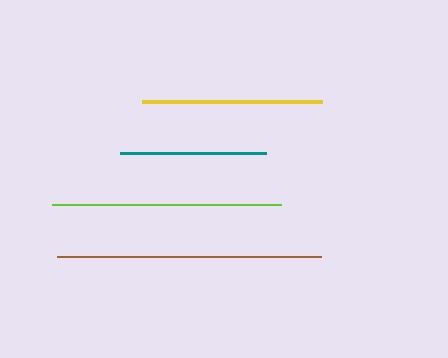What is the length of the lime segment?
The lime segment is approximately 229 pixels long.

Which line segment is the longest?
The brown line is the longest at approximately 264 pixels.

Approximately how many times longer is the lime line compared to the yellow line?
The lime line is approximately 1.3 times the length of the yellow line.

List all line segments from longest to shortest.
From longest to shortest: brown, lime, yellow, teal.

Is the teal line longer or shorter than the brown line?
The brown line is longer than the teal line.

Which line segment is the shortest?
The teal line is the shortest at approximately 146 pixels.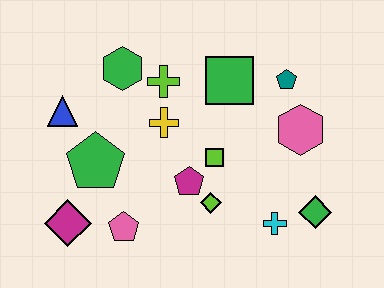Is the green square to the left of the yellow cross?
No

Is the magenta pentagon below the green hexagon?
Yes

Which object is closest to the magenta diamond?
The pink pentagon is closest to the magenta diamond.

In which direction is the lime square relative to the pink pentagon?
The lime square is to the right of the pink pentagon.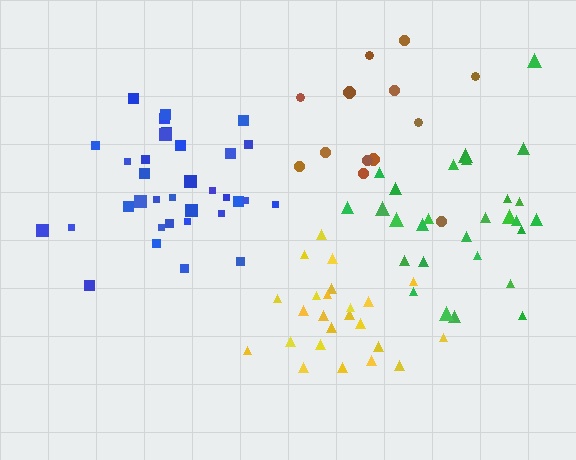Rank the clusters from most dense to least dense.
blue, yellow, green, brown.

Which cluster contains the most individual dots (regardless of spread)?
Blue (34).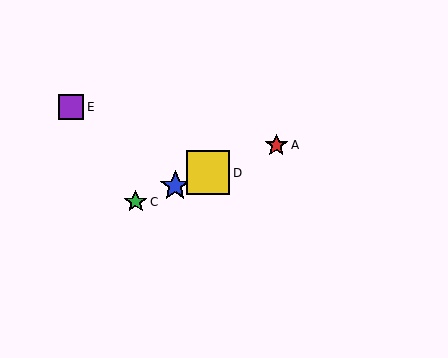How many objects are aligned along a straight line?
4 objects (A, B, C, D) are aligned along a straight line.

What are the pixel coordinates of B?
Object B is at (175, 186).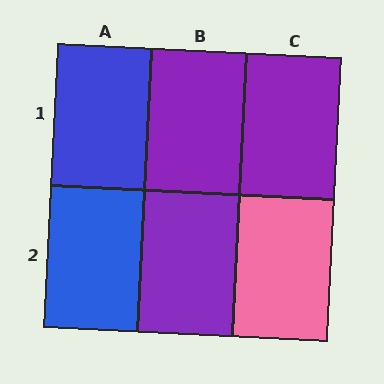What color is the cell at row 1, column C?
Purple.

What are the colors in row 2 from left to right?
Blue, purple, pink.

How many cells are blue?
2 cells are blue.